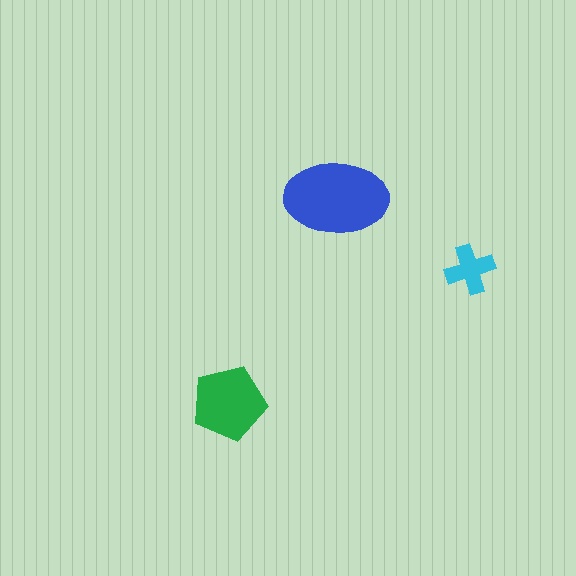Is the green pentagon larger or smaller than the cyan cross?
Larger.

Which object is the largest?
The blue ellipse.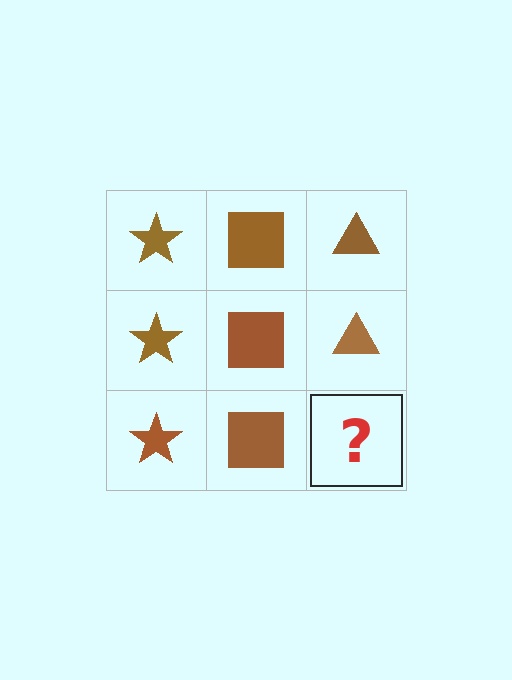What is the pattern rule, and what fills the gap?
The rule is that each column has a consistent shape. The gap should be filled with a brown triangle.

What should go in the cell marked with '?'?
The missing cell should contain a brown triangle.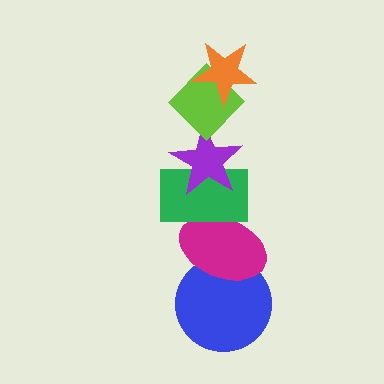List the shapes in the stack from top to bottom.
From top to bottom: the orange star, the lime diamond, the purple star, the green rectangle, the magenta ellipse, the blue circle.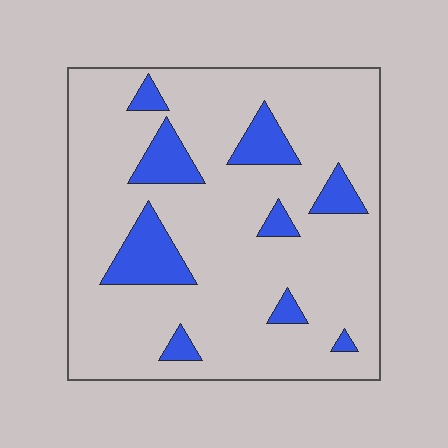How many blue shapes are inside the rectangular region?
9.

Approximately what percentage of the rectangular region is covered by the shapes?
Approximately 15%.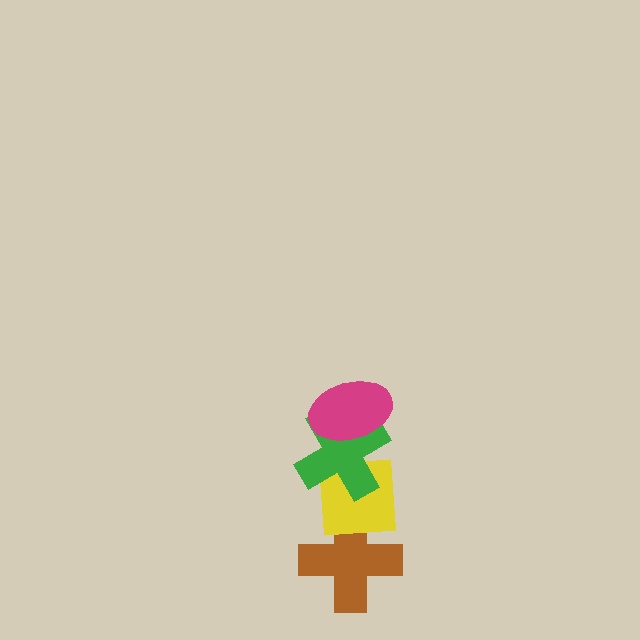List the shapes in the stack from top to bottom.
From top to bottom: the magenta ellipse, the green cross, the yellow square, the brown cross.